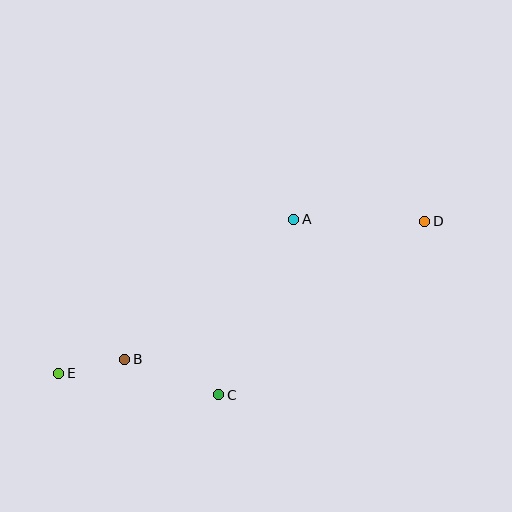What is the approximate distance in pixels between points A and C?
The distance between A and C is approximately 191 pixels.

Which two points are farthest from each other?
Points D and E are farthest from each other.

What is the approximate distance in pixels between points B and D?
The distance between B and D is approximately 330 pixels.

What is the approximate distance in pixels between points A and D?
The distance between A and D is approximately 131 pixels.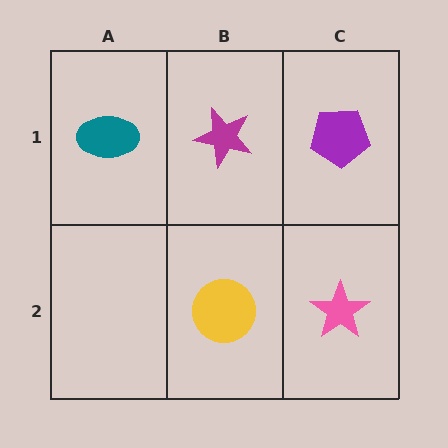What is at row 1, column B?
A magenta star.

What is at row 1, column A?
A teal ellipse.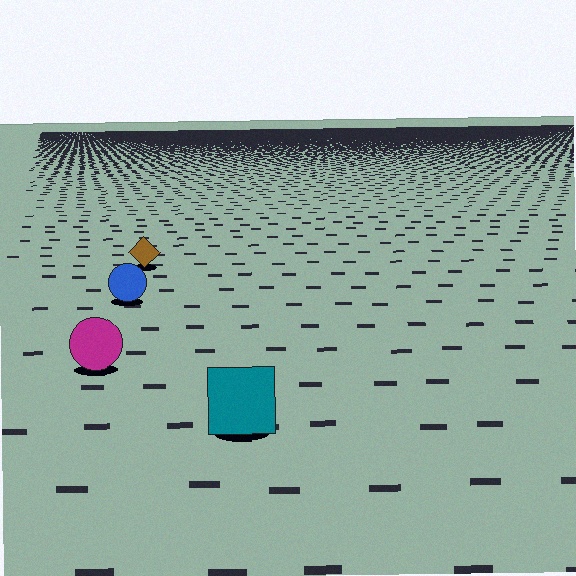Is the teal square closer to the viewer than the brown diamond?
Yes. The teal square is closer — you can tell from the texture gradient: the ground texture is coarser near it.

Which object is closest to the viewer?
The teal square is closest. The texture marks near it are larger and more spread out.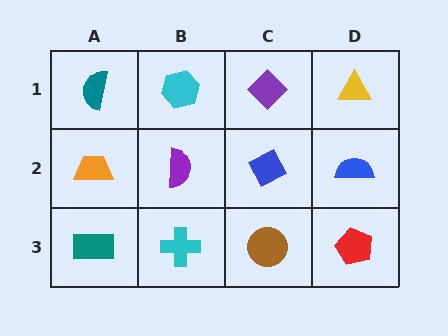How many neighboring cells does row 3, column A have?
2.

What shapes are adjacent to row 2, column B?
A cyan hexagon (row 1, column B), a cyan cross (row 3, column B), an orange trapezoid (row 2, column A), a blue diamond (row 2, column C).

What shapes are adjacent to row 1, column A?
An orange trapezoid (row 2, column A), a cyan hexagon (row 1, column B).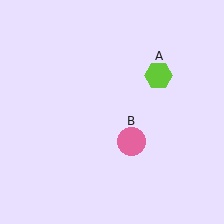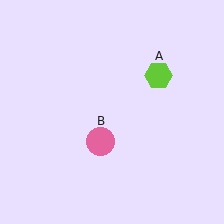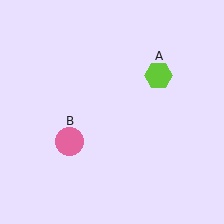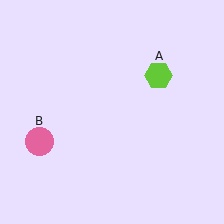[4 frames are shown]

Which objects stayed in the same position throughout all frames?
Lime hexagon (object A) remained stationary.